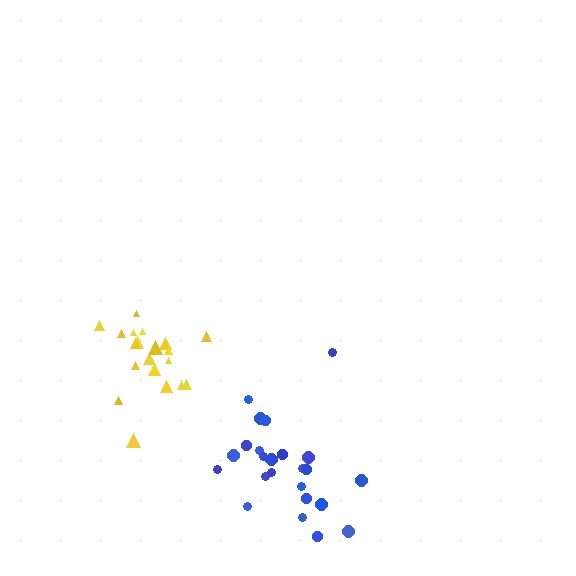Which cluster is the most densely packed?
Yellow.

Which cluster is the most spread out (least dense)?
Blue.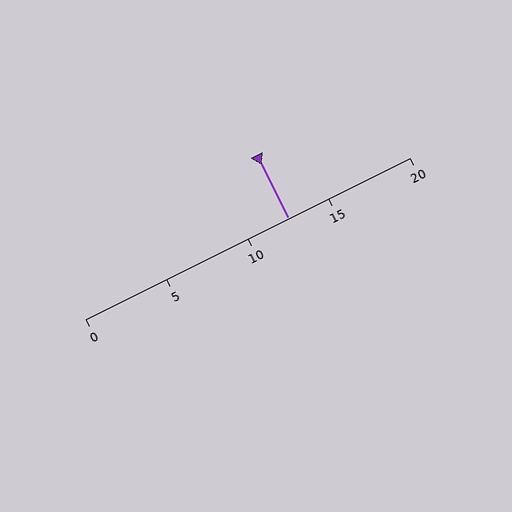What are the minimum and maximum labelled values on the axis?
The axis runs from 0 to 20.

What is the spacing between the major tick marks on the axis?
The major ticks are spaced 5 apart.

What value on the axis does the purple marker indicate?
The marker indicates approximately 12.5.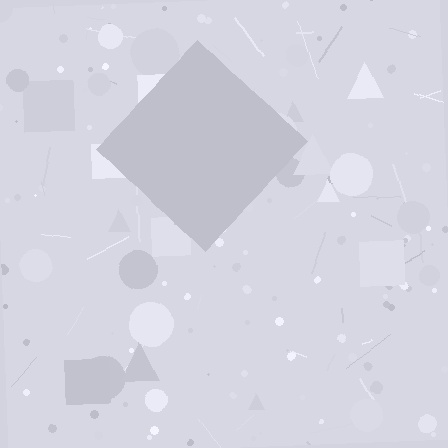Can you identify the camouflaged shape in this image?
The camouflaged shape is a diamond.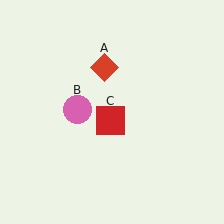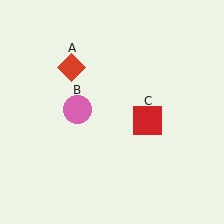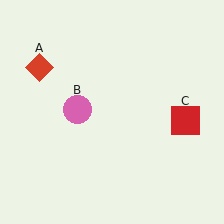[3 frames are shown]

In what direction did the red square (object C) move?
The red square (object C) moved right.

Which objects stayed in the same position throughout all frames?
Pink circle (object B) remained stationary.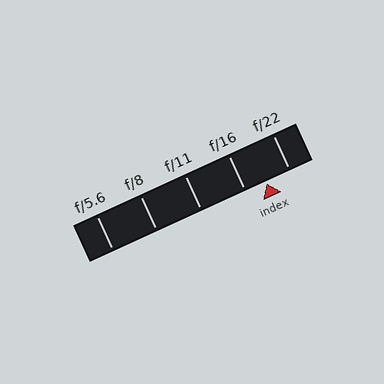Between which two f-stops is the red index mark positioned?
The index mark is between f/16 and f/22.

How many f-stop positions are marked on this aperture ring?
There are 5 f-stop positions marked.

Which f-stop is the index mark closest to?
The index mark is closest to f/16.